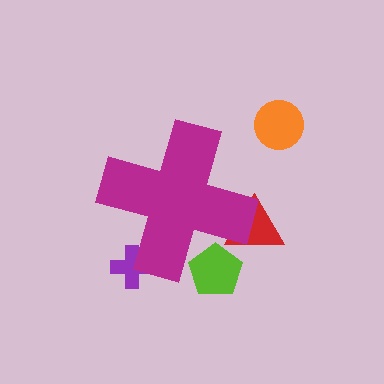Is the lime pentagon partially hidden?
Yes, the lime pentagon is partially hidden behind the magenta cross.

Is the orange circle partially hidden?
No, the orange circle is fully visible.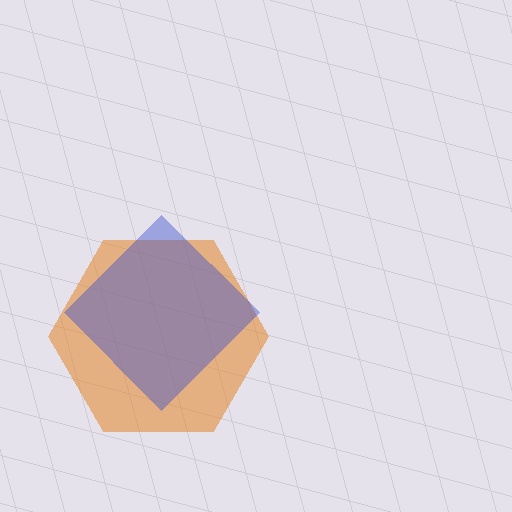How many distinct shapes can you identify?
There are 2 distinct shapes: an orange hexagon, a blue diamond.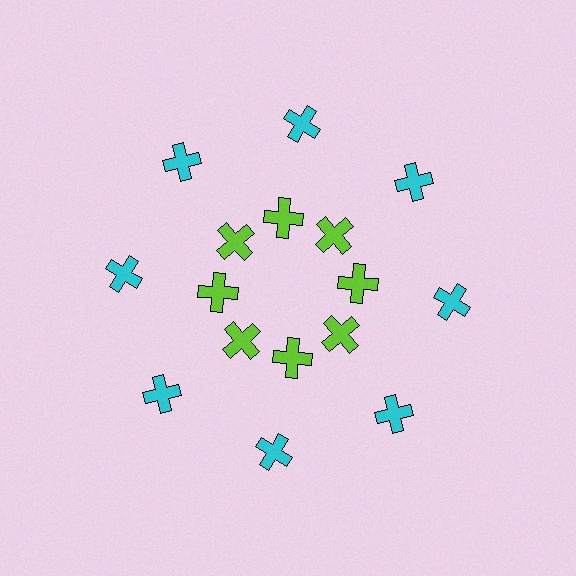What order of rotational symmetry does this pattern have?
This pattern has 8-fold rotational symmetry.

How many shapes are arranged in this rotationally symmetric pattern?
There are 16 shapes, arranged in 8 groups of 2.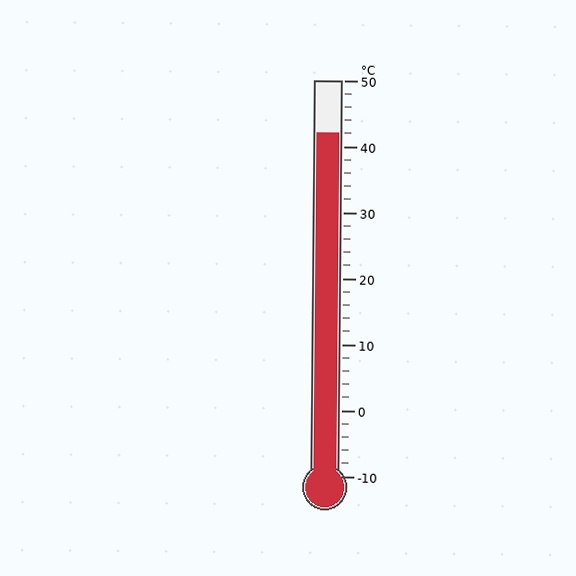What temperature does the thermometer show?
The thermometer shows approximately 42°C.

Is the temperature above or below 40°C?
The temperature is above 40°C.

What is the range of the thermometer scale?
The thermometer scale ranges from -10°C to 50°C.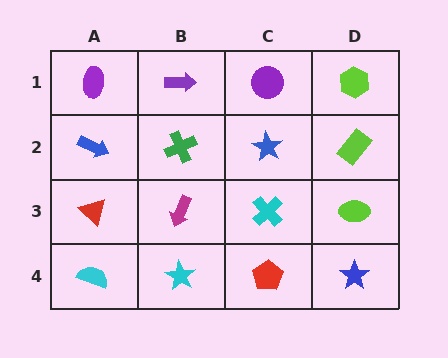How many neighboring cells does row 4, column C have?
3.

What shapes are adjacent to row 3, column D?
A lime rectangle (row 2, column D), a blue star (row 4, column D), a cyan cross (row 3, column C).